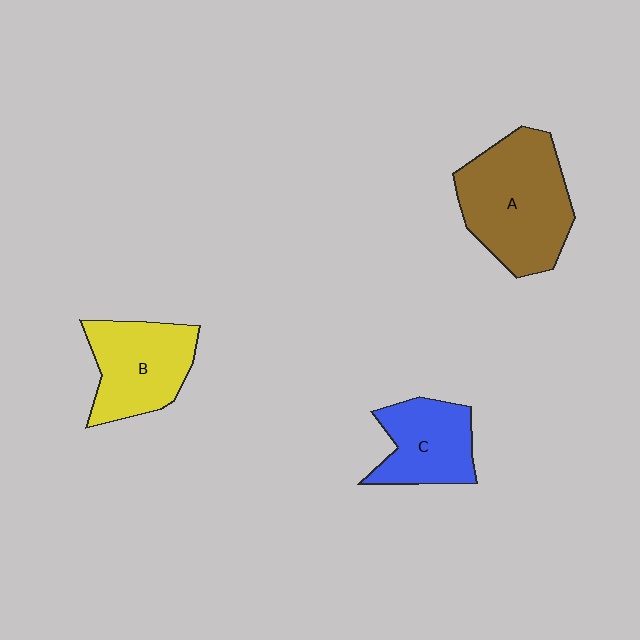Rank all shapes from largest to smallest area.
From largest to smallest: A (brown), B (yellow), C (blue).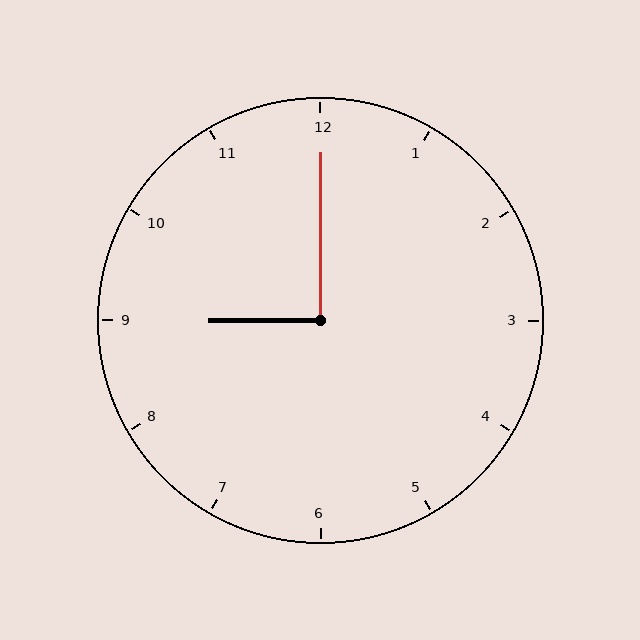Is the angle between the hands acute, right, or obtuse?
It is right.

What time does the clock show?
9:00.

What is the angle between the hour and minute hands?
Approximately 90 degrees.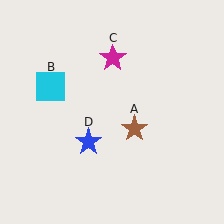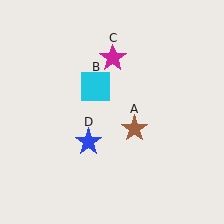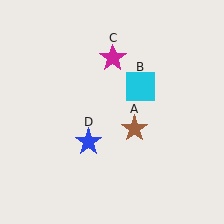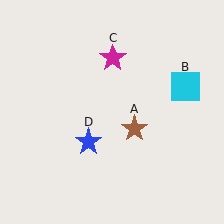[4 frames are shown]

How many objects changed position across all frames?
1 object changed position: cyan square (object B).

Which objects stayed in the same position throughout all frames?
Brown star (object A) and magenta star (object C) and blue star (object D) remained stationary.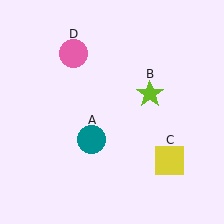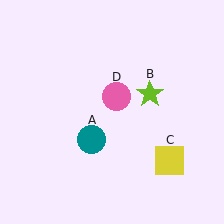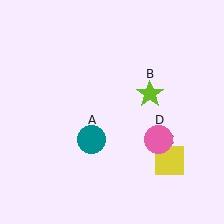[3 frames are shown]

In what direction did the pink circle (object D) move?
The pink circle (object D) moved down and to the right.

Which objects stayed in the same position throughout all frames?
Teal circle (object A) and lime star (object B) and yellow square (object C) remained stationary.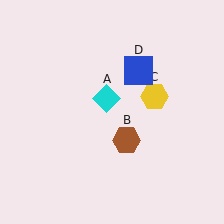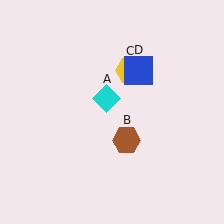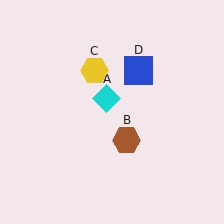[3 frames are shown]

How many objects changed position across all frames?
1 object changed position: yellow hexagon (object C).